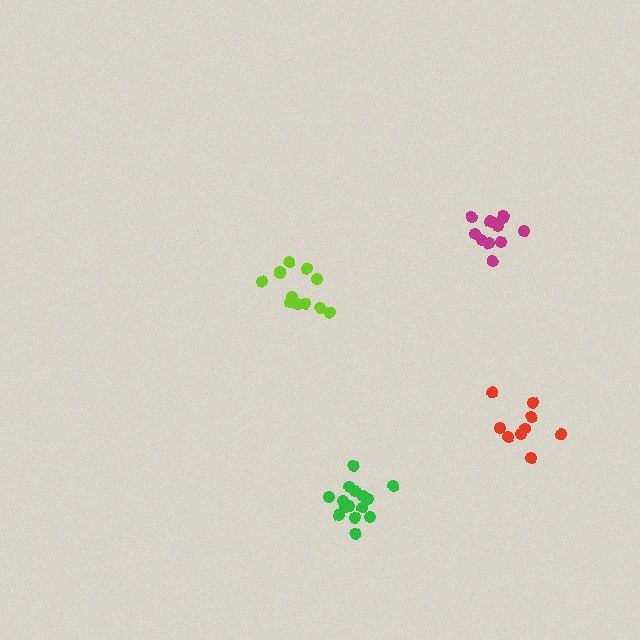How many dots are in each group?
Group 1: 12 dots, Group 2: 12 dots, Group 3: 15 dots, Group 4: 9 dots (48 total).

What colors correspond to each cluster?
The clusters are colored: lime, magenta, green, red.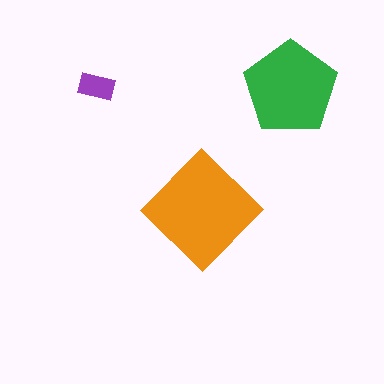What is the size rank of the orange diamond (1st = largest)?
1st.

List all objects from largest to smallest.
The orange diamond, the green pentagon, the purple rectangle.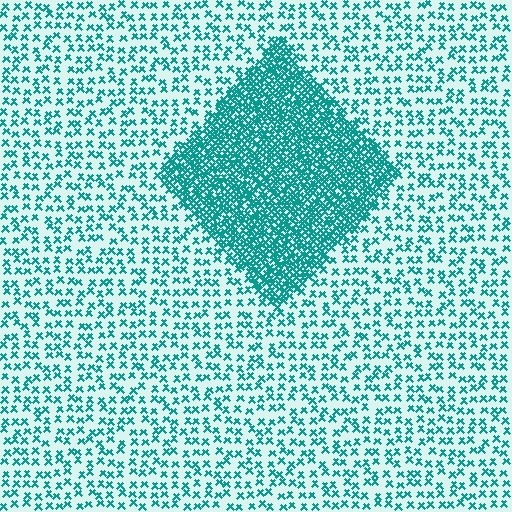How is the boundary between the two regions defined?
The boundary is defined by a change in element density (approximately 3.2x ratio). All elements are the same color, size, and shape.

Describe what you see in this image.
The image contains small teal elements arranged at two different densities. A diamond-shaped region is visible where the elements are more densely packed than the surrounding area.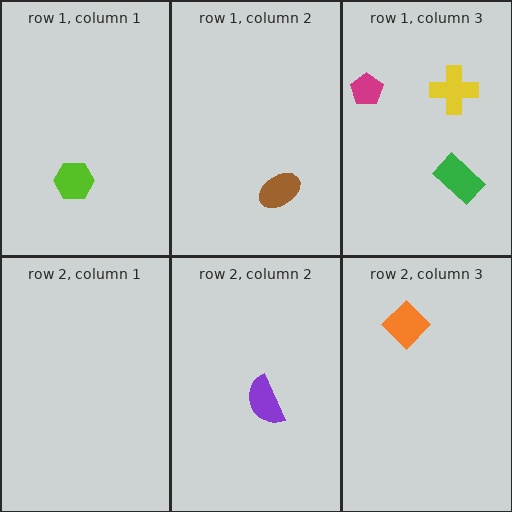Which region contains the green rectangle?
The row 1, column 3 region.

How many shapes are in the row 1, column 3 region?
3.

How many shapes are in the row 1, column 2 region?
1.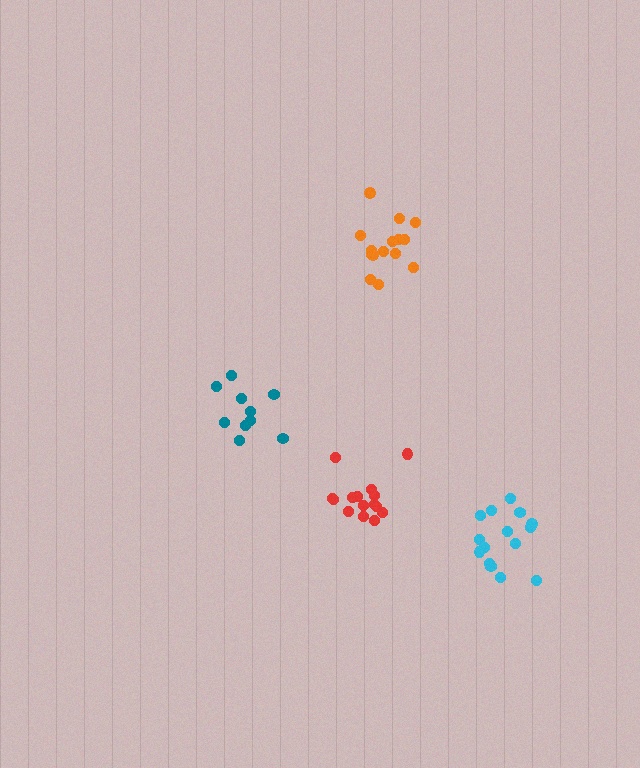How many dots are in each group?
Group 1: 15 dots, Group 2: 10 dots, Group 3: 15 dots, Group 4: 15 dots (55 total).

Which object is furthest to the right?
The cyan cluster is rightmost.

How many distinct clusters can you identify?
There are 4 distinct clusters.